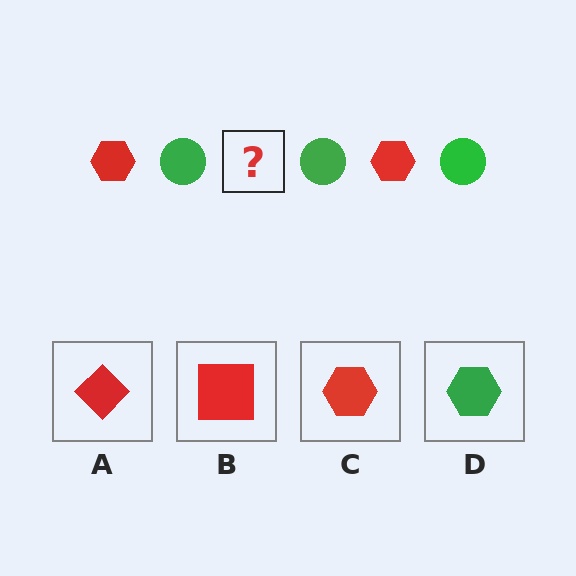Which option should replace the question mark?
Option C.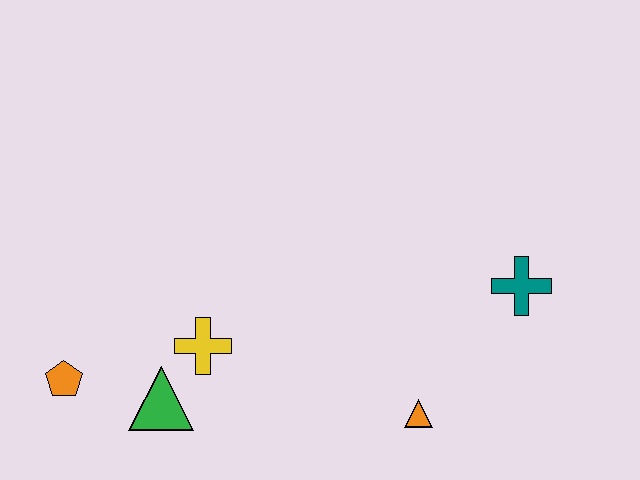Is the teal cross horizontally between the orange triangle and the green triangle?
No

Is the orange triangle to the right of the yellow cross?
Yes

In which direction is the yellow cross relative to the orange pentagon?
The yellow cross is to the right of the orange pentagon.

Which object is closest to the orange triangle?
The teal cross is closest to the orange triangle.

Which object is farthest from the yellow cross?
The teal cross is farthest from the yellow cross.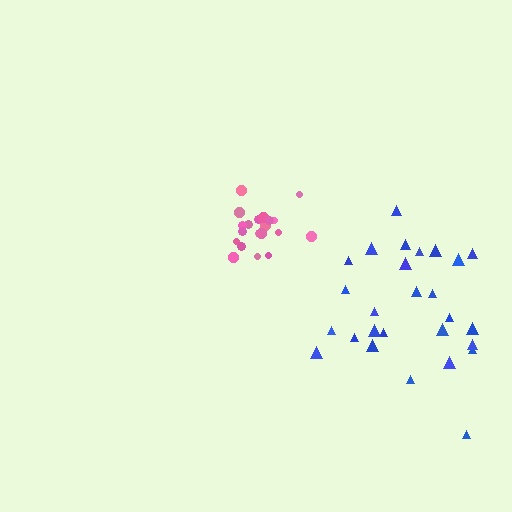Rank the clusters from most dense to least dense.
pink, blue.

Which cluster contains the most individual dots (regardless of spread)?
Blue (27).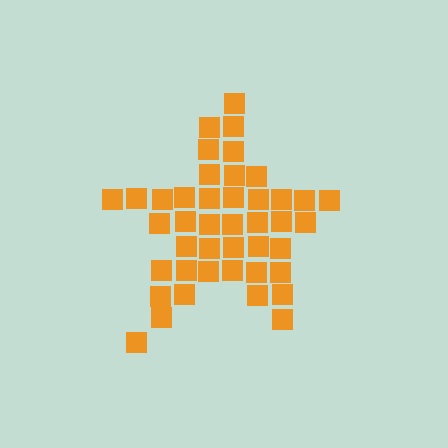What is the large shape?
The large shape is a star.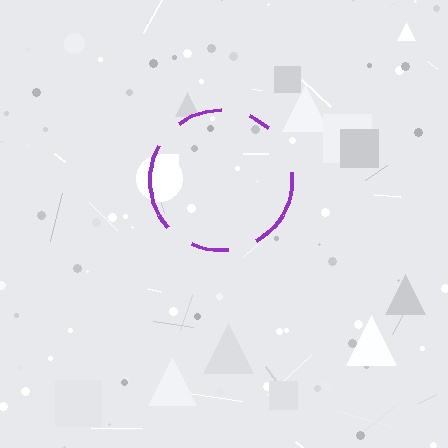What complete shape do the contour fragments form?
The contour fragments form a circle.